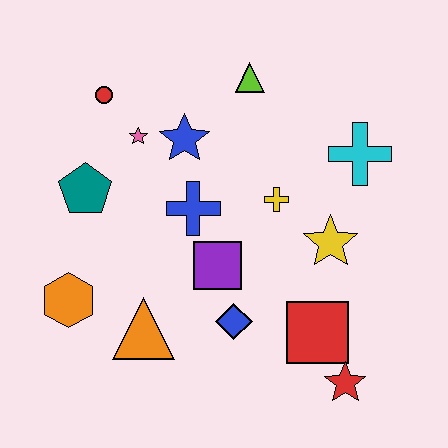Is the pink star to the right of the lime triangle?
No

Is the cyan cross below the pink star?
Yes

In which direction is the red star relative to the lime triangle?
The red star is below the lime triangle.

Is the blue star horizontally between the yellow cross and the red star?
No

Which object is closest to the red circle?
The pink star is closest to the red circle.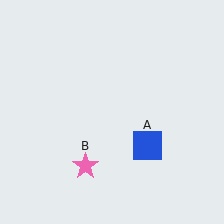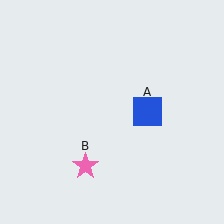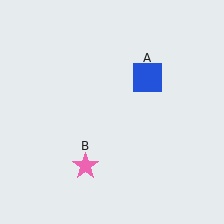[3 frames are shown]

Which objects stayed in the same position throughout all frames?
Pink star (object B) remained stationary.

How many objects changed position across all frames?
1 object changed position: blue square (object A).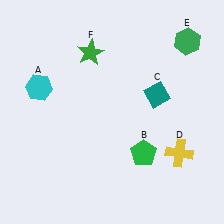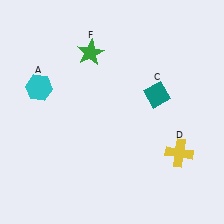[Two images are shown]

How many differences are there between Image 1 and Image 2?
There are 2 differences between the two images.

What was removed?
The green pentagon (B), the green hexagon (E) were removed in Image 2.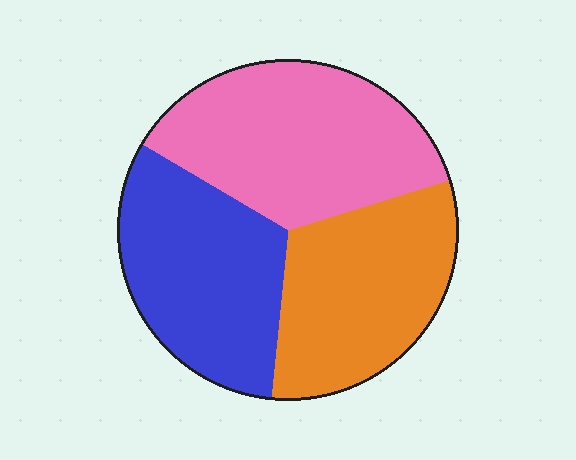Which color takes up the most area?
Pink, at roughly 35%.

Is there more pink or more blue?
Pink.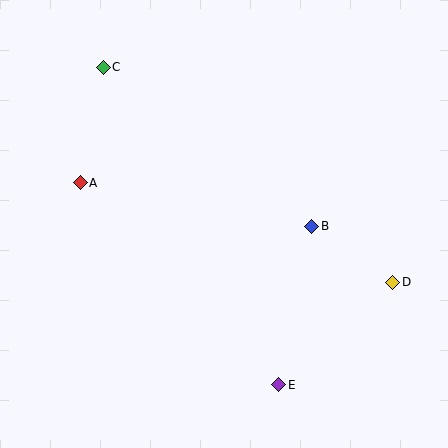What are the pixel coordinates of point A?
Point A is at (80, 183).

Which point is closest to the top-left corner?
Point C is closest to the top-left corner.